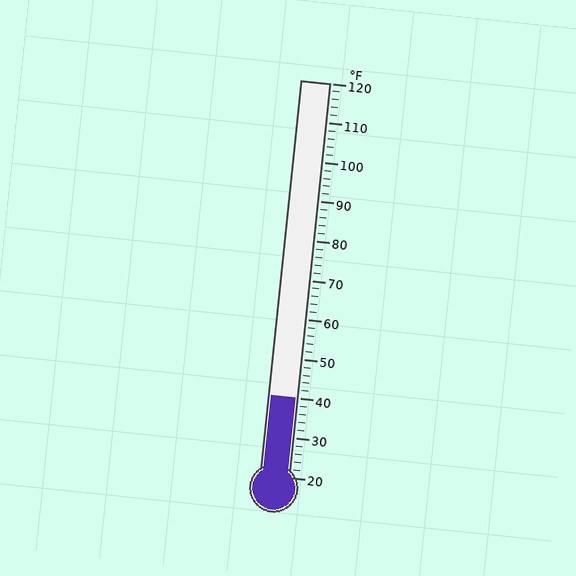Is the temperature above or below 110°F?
The temperature is below 110°F.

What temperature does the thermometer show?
The thermometer shows approximately 40°F.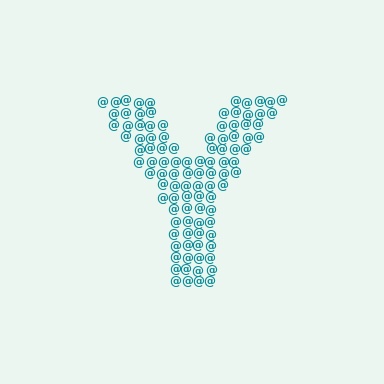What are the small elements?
The small elements are at signs.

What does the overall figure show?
The overall figure shows the letter Y.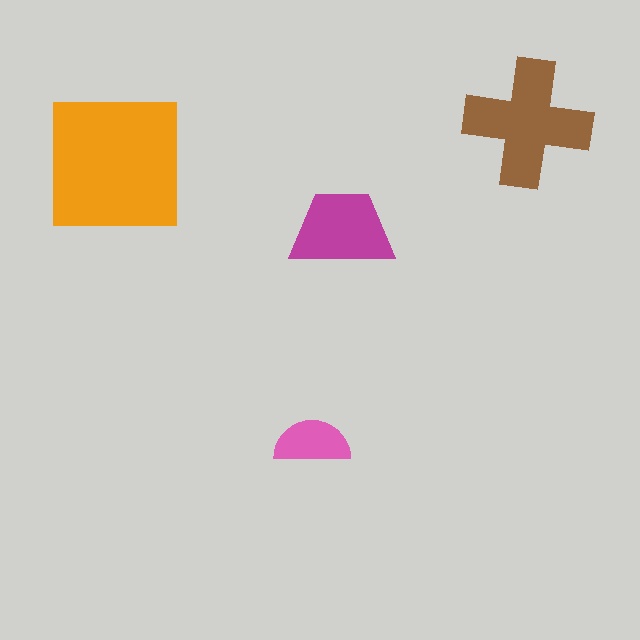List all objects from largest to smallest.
The orange square, the brown cross, the magenta trapezoid, the pink semicircle.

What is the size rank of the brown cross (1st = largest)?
2nd.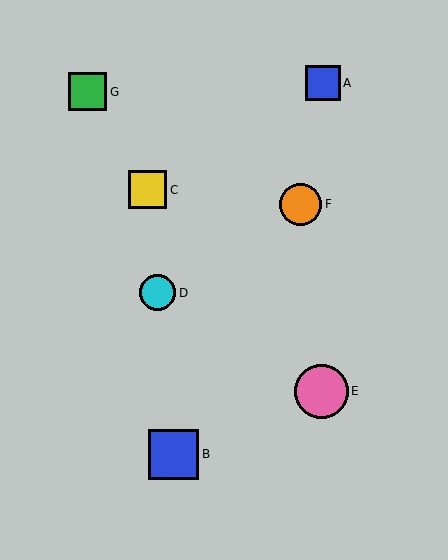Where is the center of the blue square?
The center of the blue square is at (174, 454).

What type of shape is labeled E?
Shape E is a pink circle.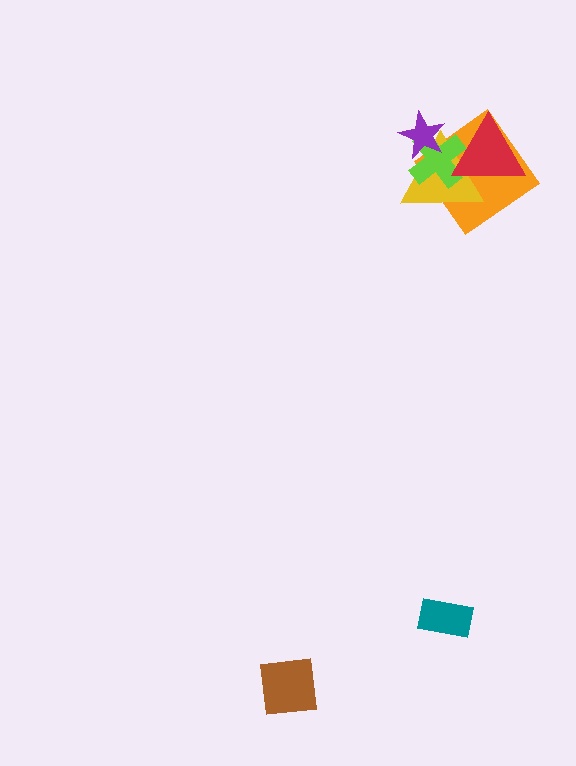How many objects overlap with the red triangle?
3 objects overlap with the red triangle.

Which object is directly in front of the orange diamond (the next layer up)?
The yellow triangle is directly in front of the orange diamond.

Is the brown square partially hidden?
No, no other shape covers it.